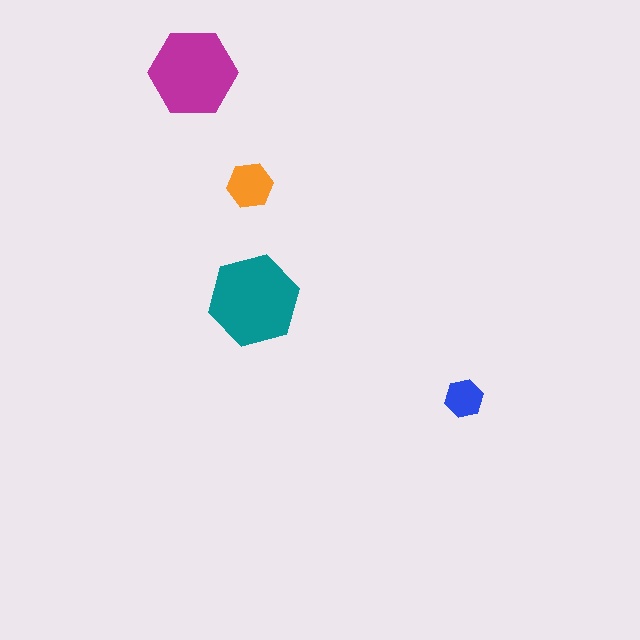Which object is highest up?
The magenta hexagon is topmost.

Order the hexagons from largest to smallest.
the teal one, the magenta one, the orange one, the blue one.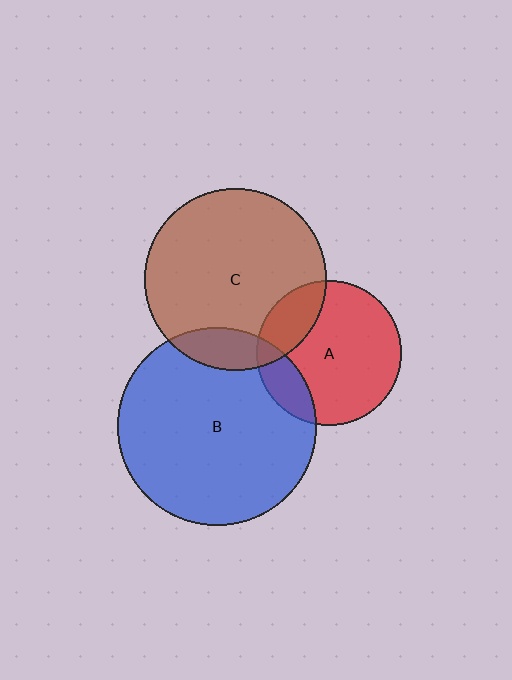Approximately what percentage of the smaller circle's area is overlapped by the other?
Approximately 15%.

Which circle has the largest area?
Circle B (blue).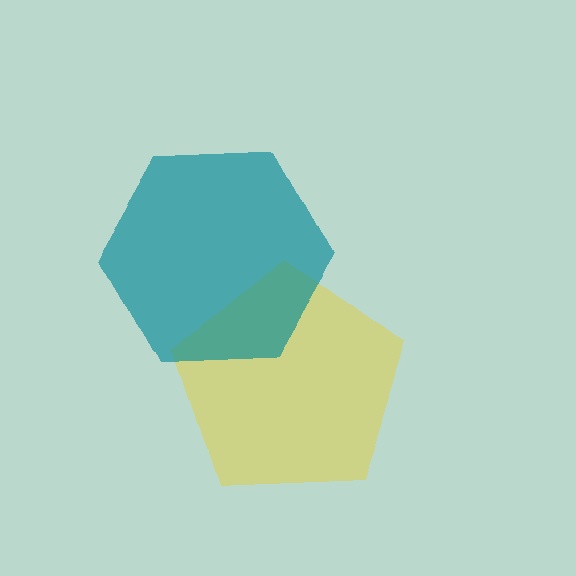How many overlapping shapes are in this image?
There are 2 overlapping shapes in the image.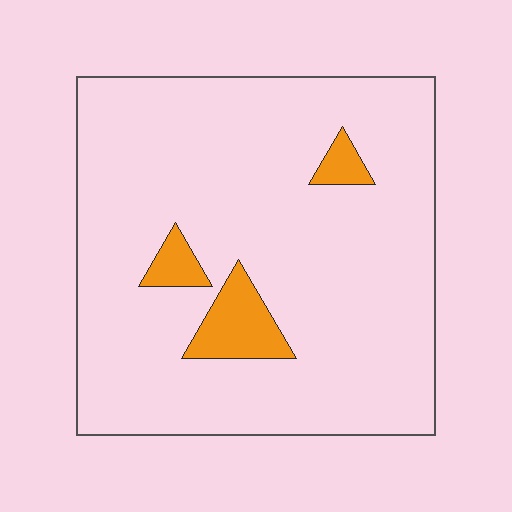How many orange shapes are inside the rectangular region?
3.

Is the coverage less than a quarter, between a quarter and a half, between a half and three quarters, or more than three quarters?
Less than a quarter.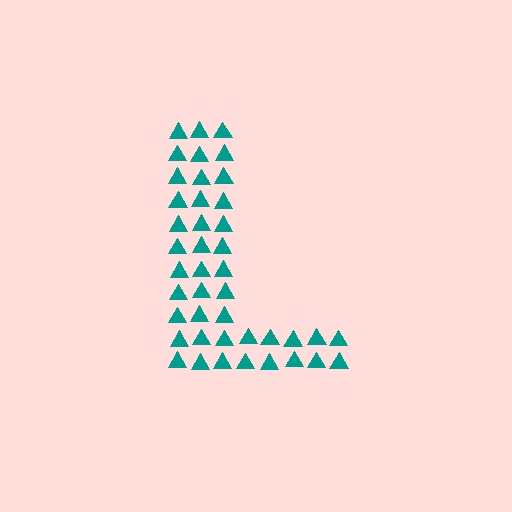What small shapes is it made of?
It is made of small triangles.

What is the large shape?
The large shape is the letter L.